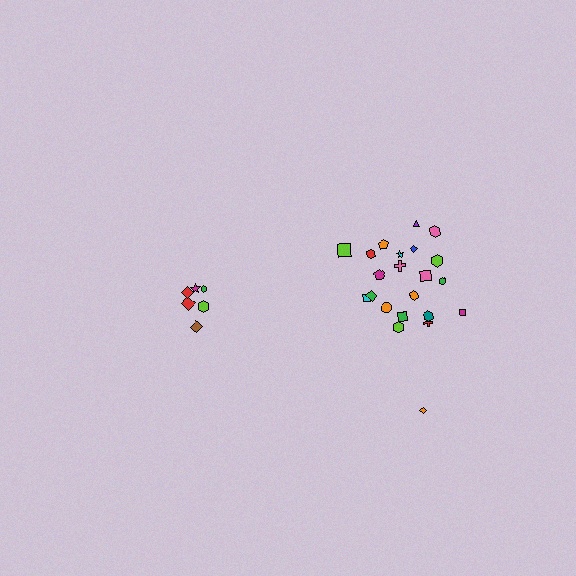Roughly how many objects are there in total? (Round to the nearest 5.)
Roughly 30 objects in total.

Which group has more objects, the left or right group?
The right group.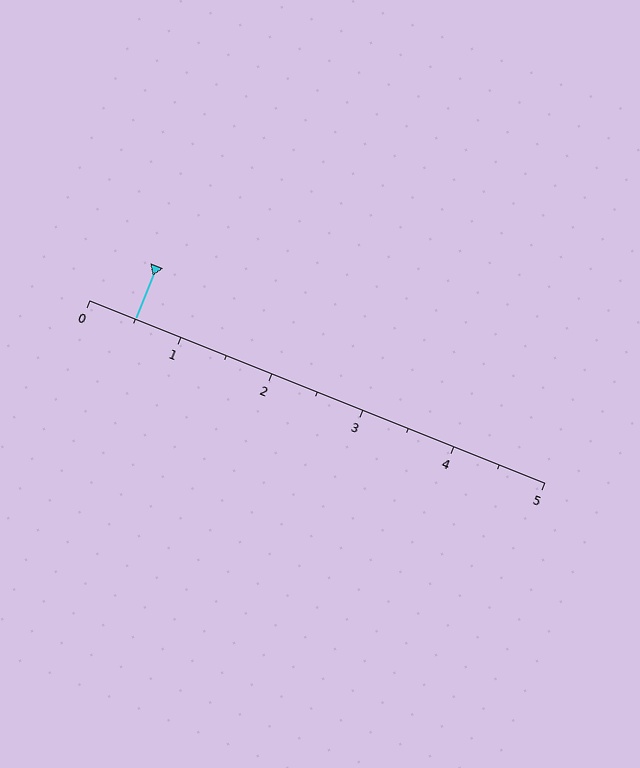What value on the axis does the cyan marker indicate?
The marker indicates approximately 0.5.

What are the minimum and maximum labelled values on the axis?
The axis runs from 0 to 5.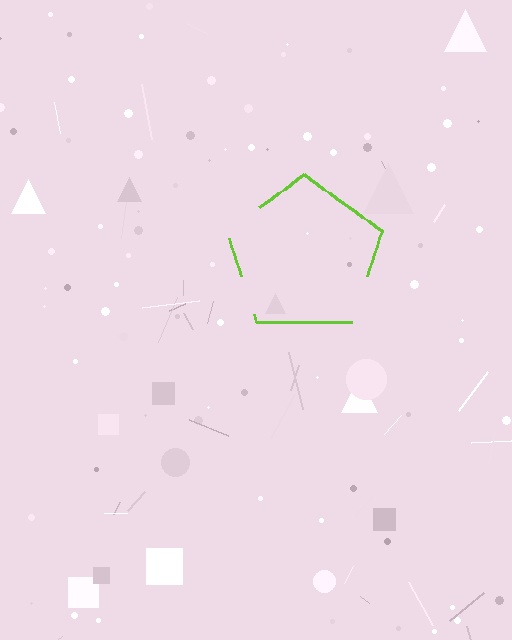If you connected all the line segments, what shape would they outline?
They would outline a pentagon.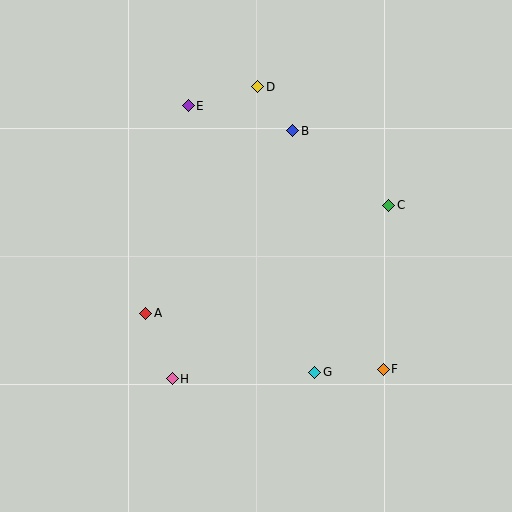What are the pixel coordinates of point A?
Point A is at (146, 313).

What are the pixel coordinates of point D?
Point D is at (258, 87).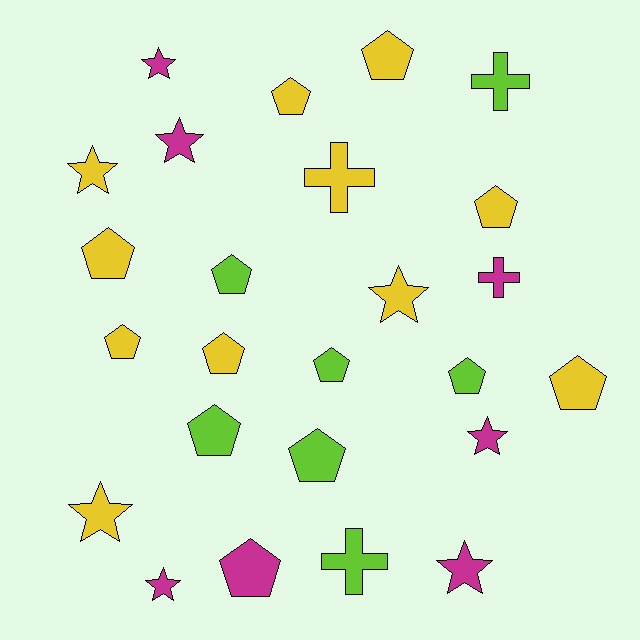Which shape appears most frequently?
Pentagon, with 13 objects.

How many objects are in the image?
There are 25 objects.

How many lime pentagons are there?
There are 5 lime pentagons.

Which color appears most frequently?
Yellow, with 11 objects.